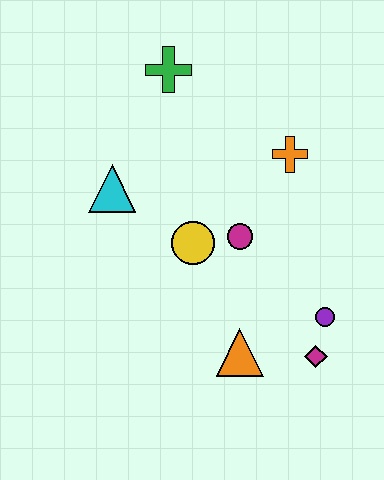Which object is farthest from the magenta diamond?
The green cross is farthest from the magenta diamond.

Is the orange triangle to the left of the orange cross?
Yes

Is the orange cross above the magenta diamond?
Yes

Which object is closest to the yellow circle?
The magenta circle is closest to the yellow circle.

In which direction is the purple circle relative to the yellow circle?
The purple circle is to the right of the yellow circle.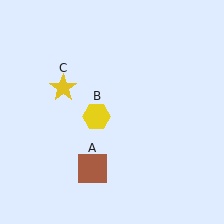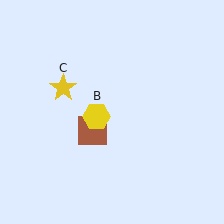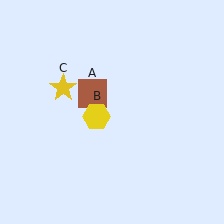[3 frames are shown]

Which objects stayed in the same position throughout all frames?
Yellow hexagon (object B) and yellow star (object C) remained stationary.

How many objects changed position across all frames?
1 object changed position: brown square (object A).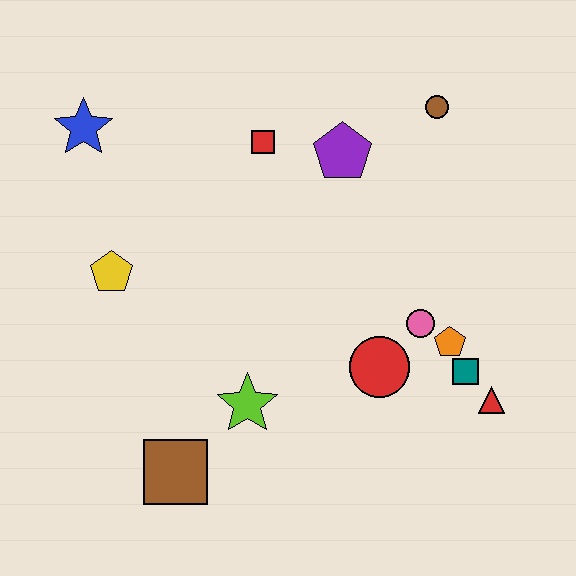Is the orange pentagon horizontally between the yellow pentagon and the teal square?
Yes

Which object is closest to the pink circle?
The orange pentagon is closest to the pink circle.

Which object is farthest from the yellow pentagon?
The red triangle is farthest from the yellow pentagon.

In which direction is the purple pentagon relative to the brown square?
The purple pentagon is above the brown square.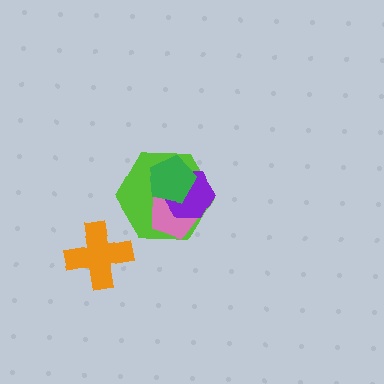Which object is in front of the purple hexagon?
The green pentagon is in front of the purple hexagon.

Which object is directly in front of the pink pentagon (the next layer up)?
The purple hexagon is directly in front of the pink pentagon.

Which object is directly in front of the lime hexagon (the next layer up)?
The pink pentagon is directly in front of the lime hexagon.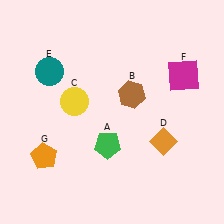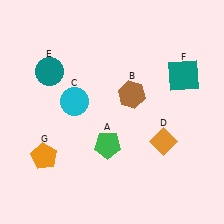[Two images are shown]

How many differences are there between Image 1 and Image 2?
There are 2 differences between the two images.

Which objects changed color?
C changed from yellow to cyan. F changed from magenta to teal.